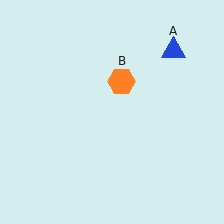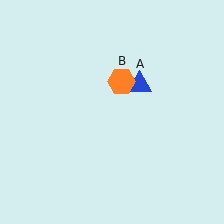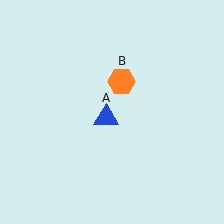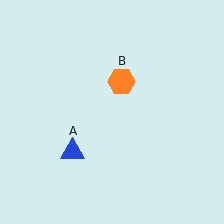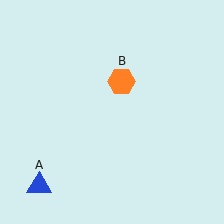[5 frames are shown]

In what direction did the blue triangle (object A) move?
The blue triangle (object A) moved down and to the left.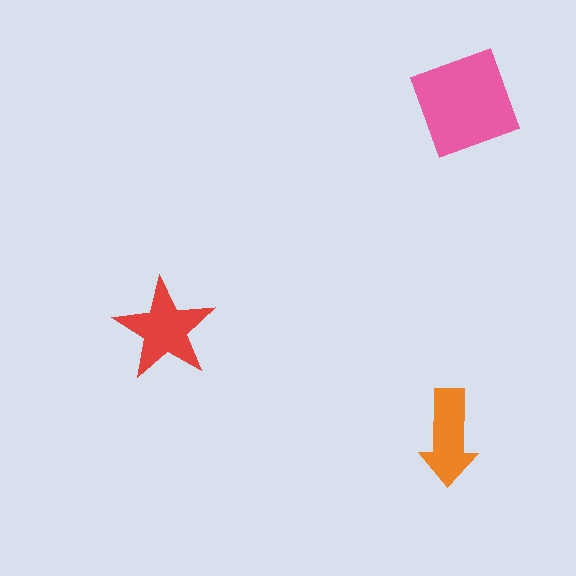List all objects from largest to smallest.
The pink diamond, the red star, the orange arrow.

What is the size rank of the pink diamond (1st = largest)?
1st.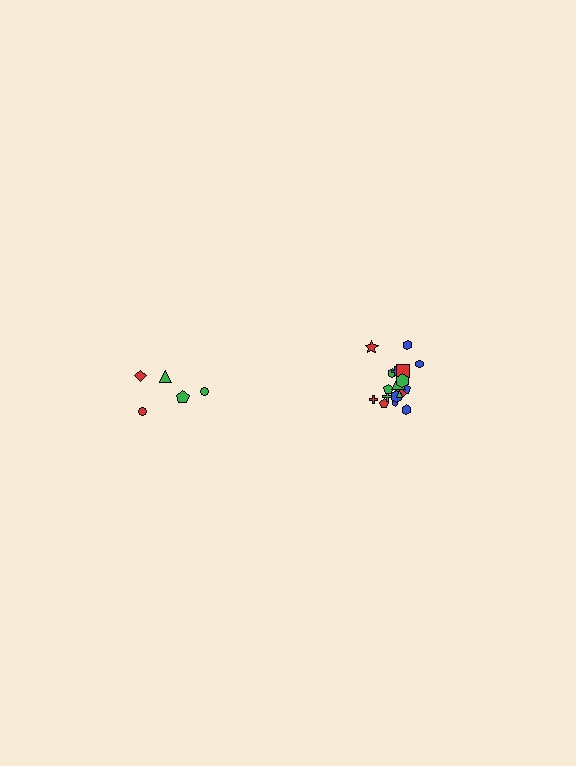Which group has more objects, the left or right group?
The right group.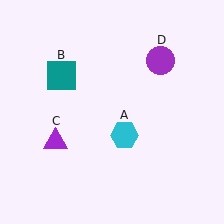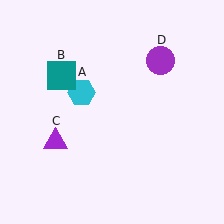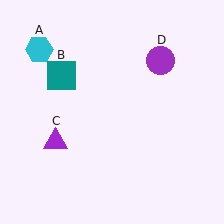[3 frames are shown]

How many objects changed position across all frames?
1 object changed position: cyan hexagon (object A).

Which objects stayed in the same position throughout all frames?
Teal square (object B) and purple triangle (object C) and purple circle (object D) remained stationary.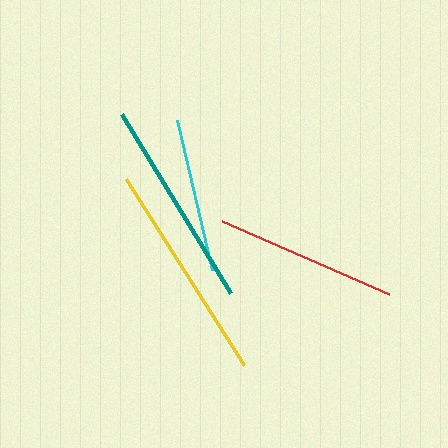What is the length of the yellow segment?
The yellow segment is approximately 221 pixels long.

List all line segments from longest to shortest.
From longest to shortest: yellow, teal, red, cyan.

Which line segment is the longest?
The yellow line is the longest at approximately 221 pixels.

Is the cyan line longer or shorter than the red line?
The red line is longer than the cyan line.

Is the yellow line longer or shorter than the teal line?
The yellow line is longer than the teal line.